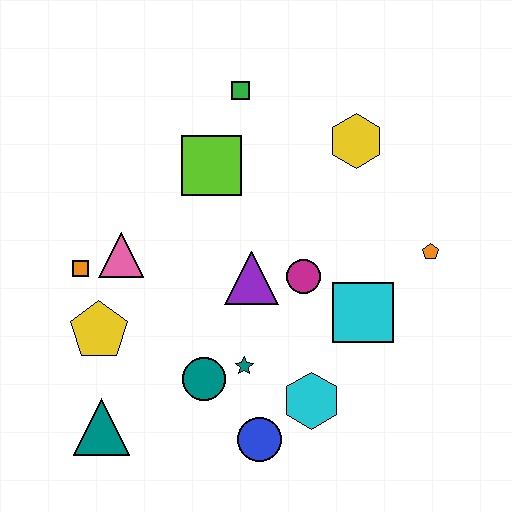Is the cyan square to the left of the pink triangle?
No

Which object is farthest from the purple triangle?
The teal triangle is farthest from the purple triangle.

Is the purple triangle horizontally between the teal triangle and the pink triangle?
No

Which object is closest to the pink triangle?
The orange square is closest to the pink triangle.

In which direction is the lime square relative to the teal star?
The lime square is above the teal star.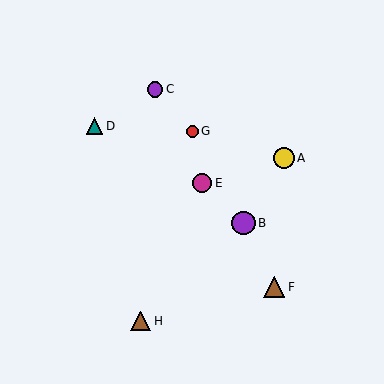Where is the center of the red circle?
The center of the red circle is at (192, 131).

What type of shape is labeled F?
Shape F is a brown triangle.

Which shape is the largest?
The purple circle (labeled B) is the largest.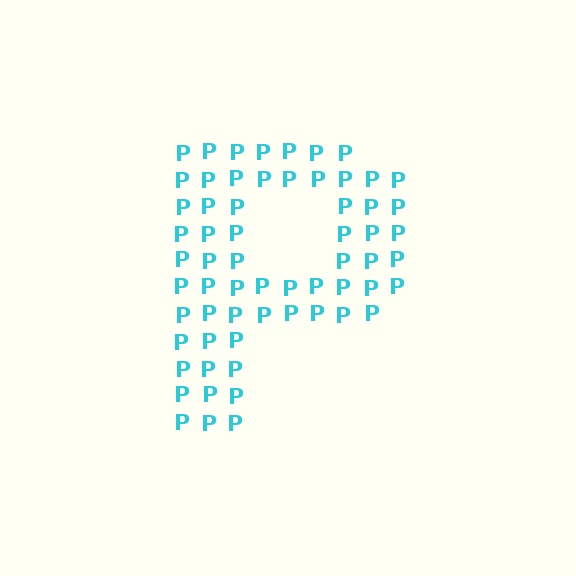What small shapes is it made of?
It is made of small letter P's.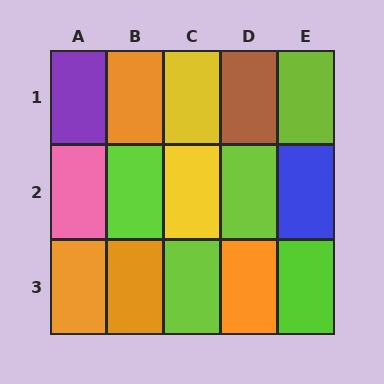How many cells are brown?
1 cell is brown.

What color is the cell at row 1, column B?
Orange.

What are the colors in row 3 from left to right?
Orange, orange, lime, orange, lime.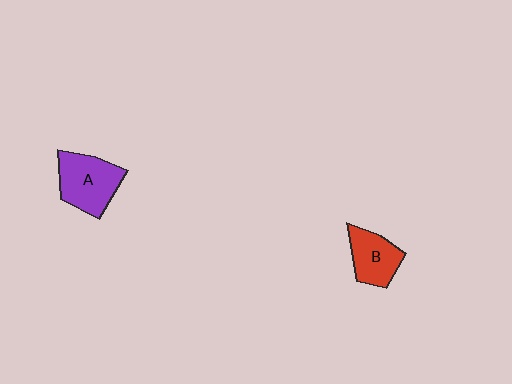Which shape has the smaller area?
Shape B (red).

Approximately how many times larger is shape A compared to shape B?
Approximately 1.3 times.